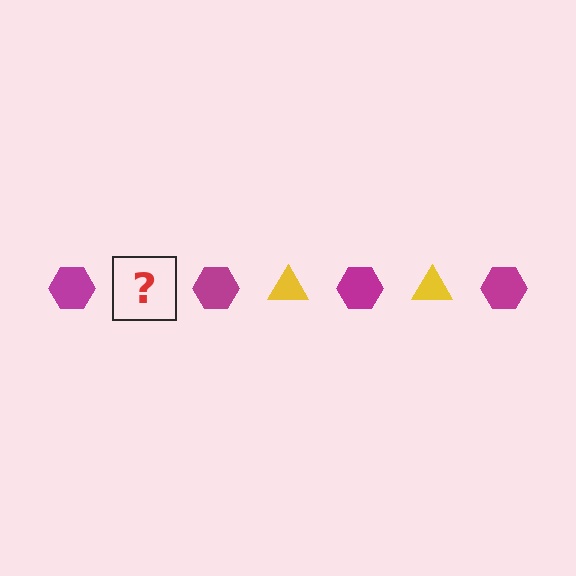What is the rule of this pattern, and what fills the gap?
The rule is that the pattern alternates between magenta hexagon and yellow triangle. The gap should be filled with a yellow triangle.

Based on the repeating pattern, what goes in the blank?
The blank should be a yellow triangle.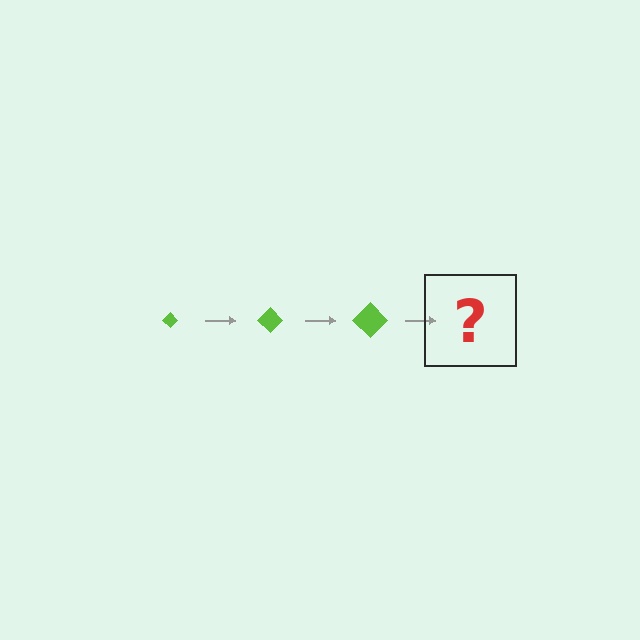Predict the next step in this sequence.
The next step is a lime diamond, larger than the previous one.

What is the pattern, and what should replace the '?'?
The pattern is that the diamond gets progressively larger each step. The '?' should be a lime diamond, larger than the previous one.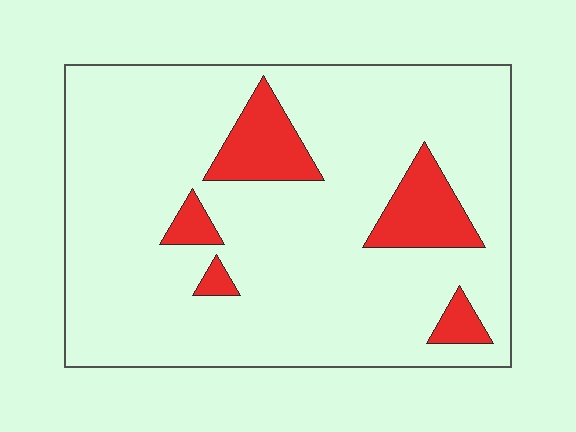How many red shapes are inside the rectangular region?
5.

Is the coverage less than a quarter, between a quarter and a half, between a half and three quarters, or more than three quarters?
Less than a quarter.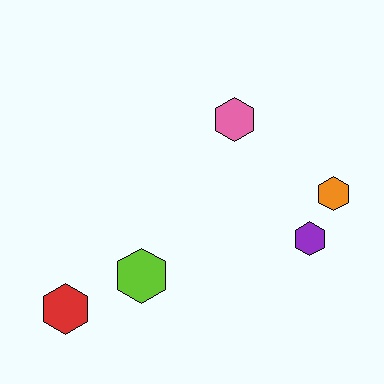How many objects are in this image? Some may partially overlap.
There are 5 objects.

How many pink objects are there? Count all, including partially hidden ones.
There is 1 pink object.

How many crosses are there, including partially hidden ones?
There are no crosses.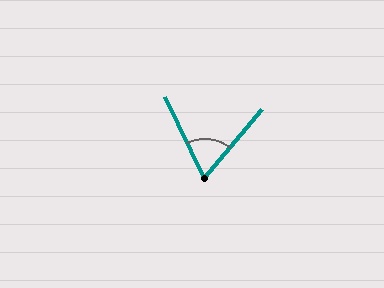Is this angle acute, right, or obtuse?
It is acute.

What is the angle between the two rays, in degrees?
Approximately 66 degrees.